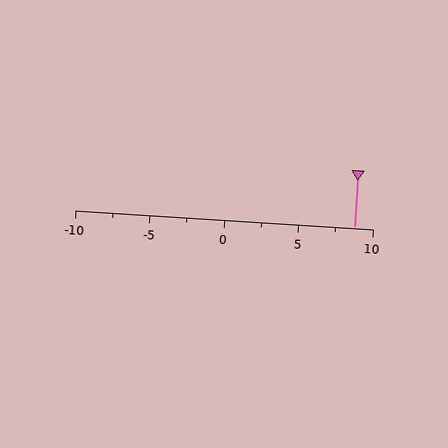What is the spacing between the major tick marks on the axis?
The major ticks are spaced 5 apart.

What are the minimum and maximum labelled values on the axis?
The axis runs from -10 to 10.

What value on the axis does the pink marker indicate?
The marker indicates approximately 8.8.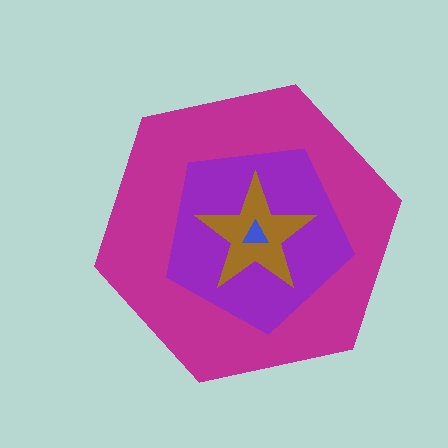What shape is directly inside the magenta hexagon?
The purple pentagon.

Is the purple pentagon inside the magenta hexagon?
Yes.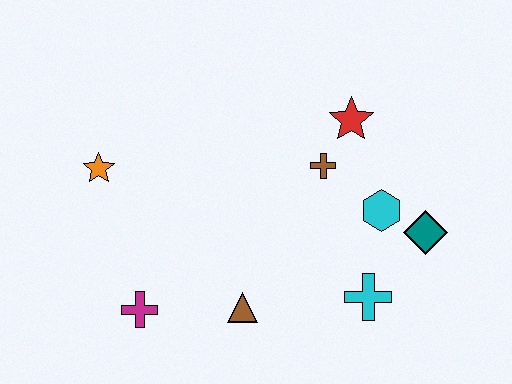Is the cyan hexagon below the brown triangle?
No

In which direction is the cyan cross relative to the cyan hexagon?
The cyan cross is below the cyan hexagon.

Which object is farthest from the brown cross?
The magenta cross is farthest from the brown cross.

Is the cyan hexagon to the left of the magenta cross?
No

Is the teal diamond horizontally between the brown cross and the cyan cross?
No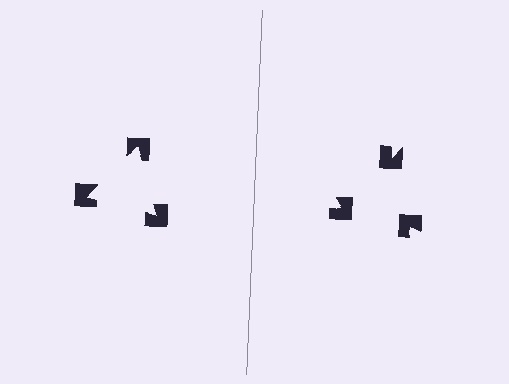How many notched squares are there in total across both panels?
6 — 3 on each side.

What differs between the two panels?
The notched squares are positioned identically on both sides; only the wedge orientations differ. On the left they align to a triangle; on the right they are misaligned.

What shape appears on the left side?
An illusory triangle.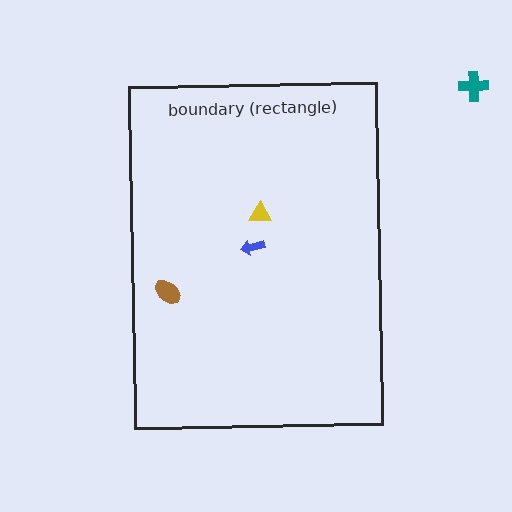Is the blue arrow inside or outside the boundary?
Inside.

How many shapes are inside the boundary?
3 inside, 1 outside.